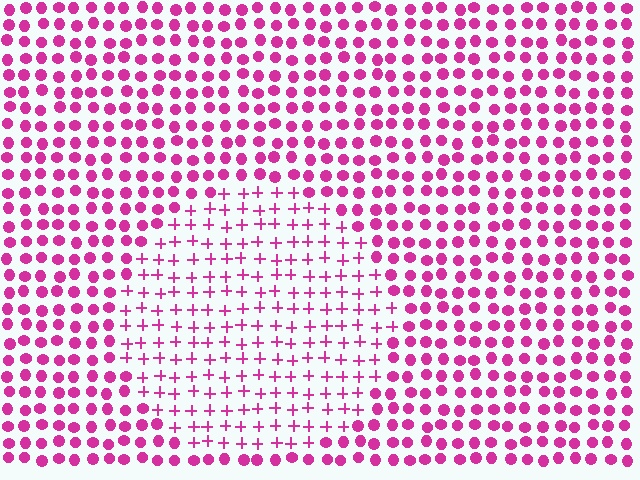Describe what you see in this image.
The image is filled with small magenta elements arranged in a uniform grid. A circle-shaped region contains plus signs, while the surrounding area contains circles. The boundary is defined purely by the change in element shape.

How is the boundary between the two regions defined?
The boundary is defined by a change in element shape: plus signs inside vs. circles outside. All elements share the same color and spacing.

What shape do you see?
I see a circle.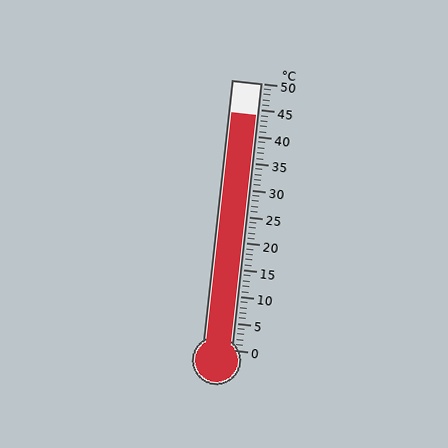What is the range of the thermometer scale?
The thermometer scale ranges from 0°C to 50°C.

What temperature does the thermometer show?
The thermometer shows approximately 44°C.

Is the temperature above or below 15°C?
The temperature is above 15°C.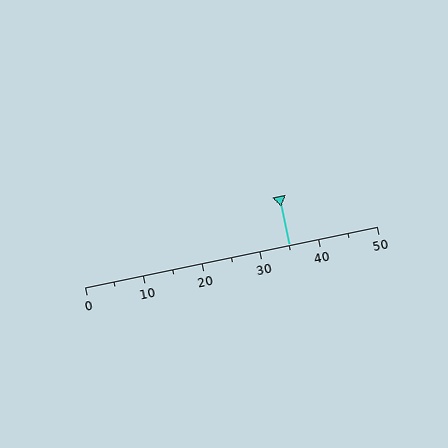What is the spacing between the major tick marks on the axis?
The major ticks are spaced 10 apart.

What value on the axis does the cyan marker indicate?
The marker indicates approximately 35.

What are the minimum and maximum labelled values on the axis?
The axis runs from 0 to 50.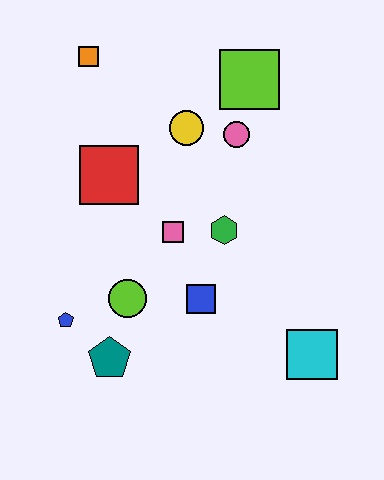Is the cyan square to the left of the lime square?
No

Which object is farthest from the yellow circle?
The cyan square is farthest from the yellow circle.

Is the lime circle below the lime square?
Yes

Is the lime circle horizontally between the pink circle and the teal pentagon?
Yes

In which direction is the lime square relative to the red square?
The lime square is to the right of the red square.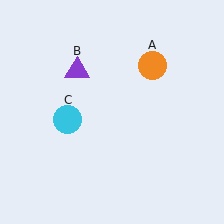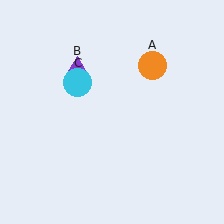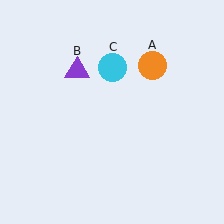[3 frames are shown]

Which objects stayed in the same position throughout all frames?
Orange circle (object A) and purple triangle (object B) remained stationary.